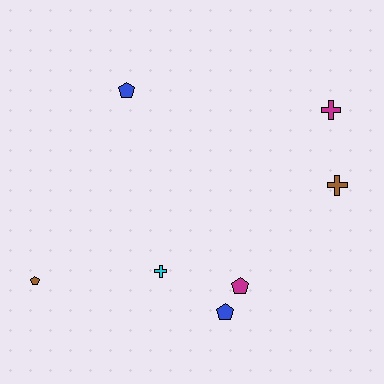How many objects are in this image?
There are 7 objects.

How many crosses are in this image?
There are 3 crosses.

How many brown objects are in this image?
There are 2 brown objects.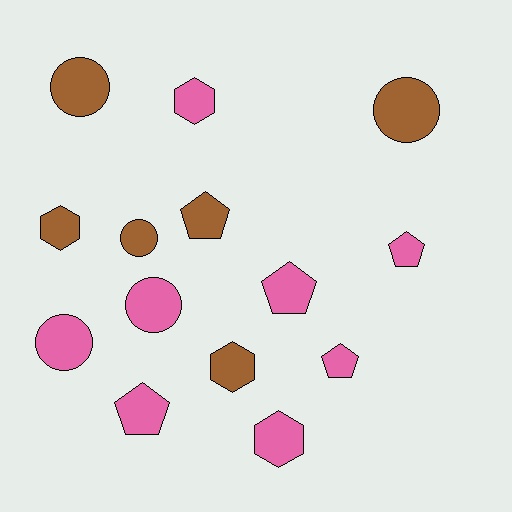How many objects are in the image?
There are 14 objects.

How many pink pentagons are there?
There are 4 pink pentagons.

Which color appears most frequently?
Pink, with 8 objects.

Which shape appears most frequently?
Pentagon, with 5 objects.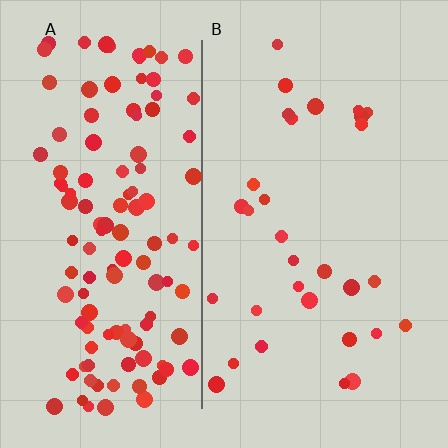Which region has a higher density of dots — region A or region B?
A (the left).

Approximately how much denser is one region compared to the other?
Approximately 3.9× — region A over region B.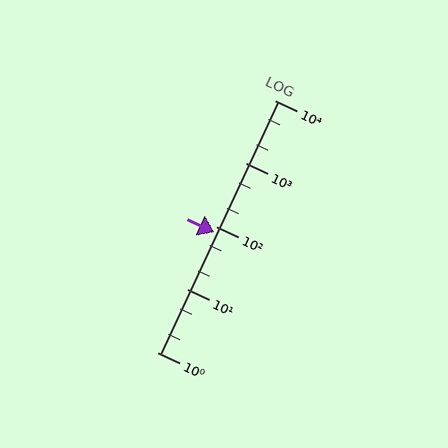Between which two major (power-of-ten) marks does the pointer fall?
The pointer is between 10 and 100.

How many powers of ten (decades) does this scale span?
The scale spans 4 decades, from 1 to 10000.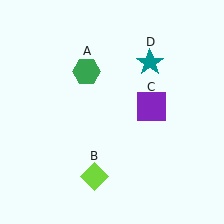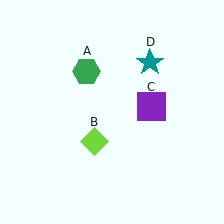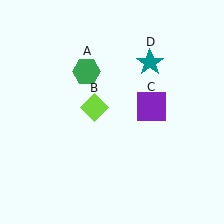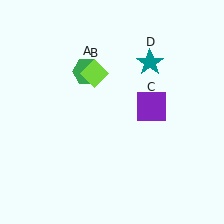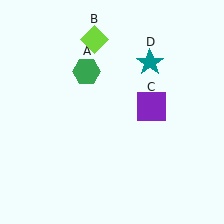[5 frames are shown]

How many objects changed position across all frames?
1 object changed position: lime diamond (object B).